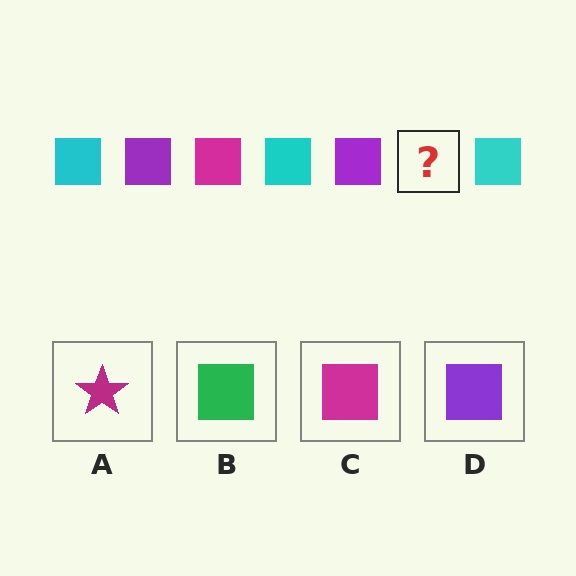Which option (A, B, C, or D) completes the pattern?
C.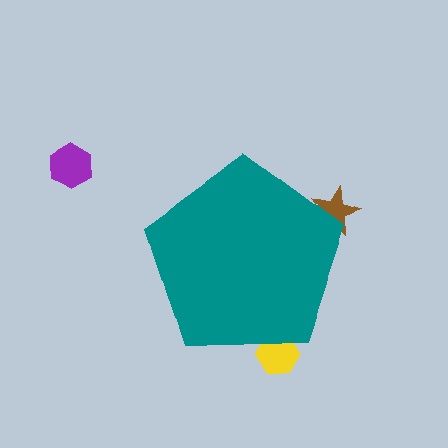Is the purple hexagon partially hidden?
No, the purple hexagon is fully visible.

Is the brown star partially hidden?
Yes, the brown star is partially hidden behind the teal pentagon.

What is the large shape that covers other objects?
A teal pentagon.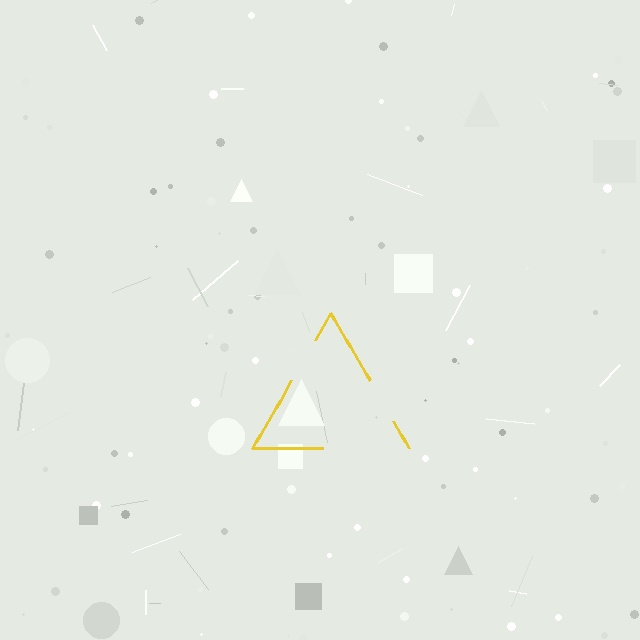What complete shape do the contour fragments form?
The contour fragments form a triangle.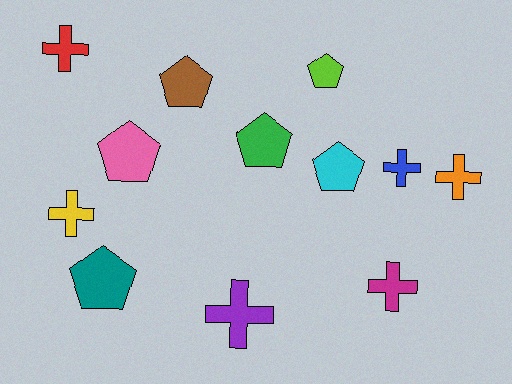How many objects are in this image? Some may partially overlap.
There are 12 objects.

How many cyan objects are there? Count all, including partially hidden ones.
There is 1 cyan object.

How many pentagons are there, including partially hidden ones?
There are 6 pentagons.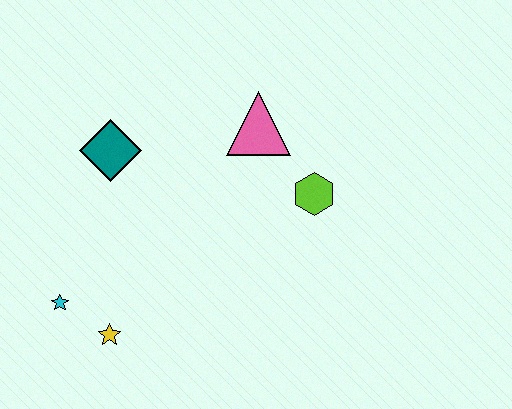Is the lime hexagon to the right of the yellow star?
Yes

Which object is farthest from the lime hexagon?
The cyan star is farthest from the lime hexagon.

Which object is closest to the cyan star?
The yellow star is closest to the cyan star.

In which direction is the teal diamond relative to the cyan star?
The teal diamond is above the cyan star.